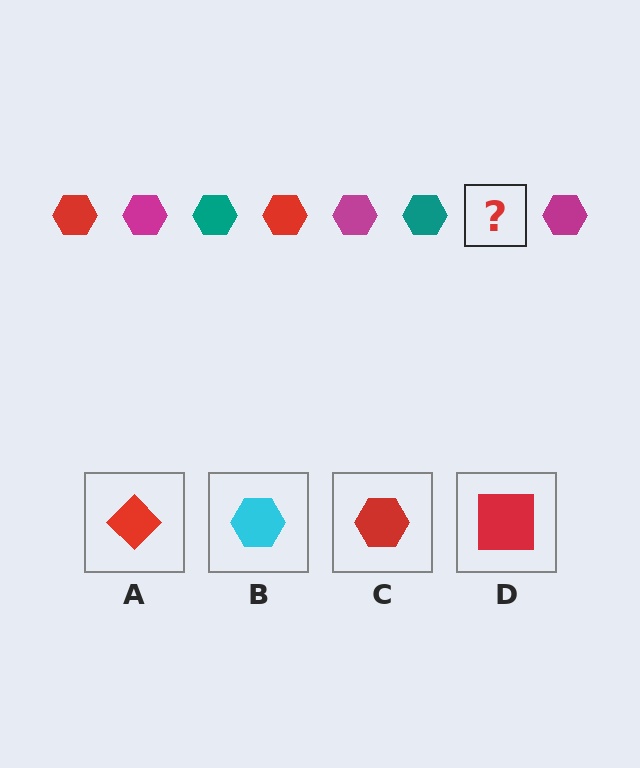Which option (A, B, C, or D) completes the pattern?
C.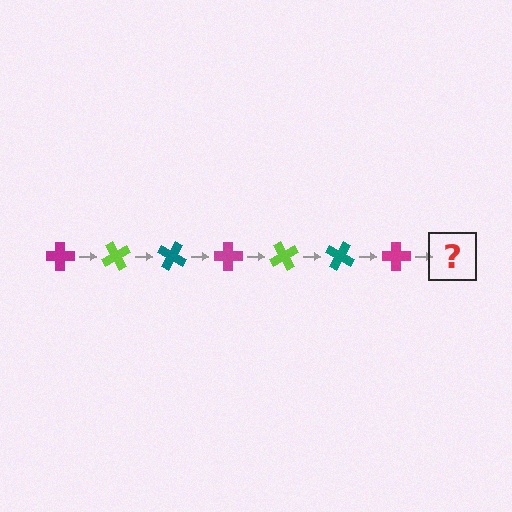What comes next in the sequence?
The next element should be a lime cross, rotated 420 degrees from the start.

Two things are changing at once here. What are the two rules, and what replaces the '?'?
The two rules are that it rotates 60 degrees each step and the color cycles through magenta, lime, and teal. The '?' should be a lime cross, rotated 420 degrees from the start.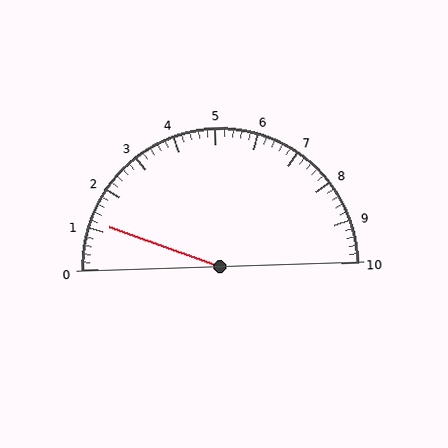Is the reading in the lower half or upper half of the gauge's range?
The reading is in the lower half of the range (0 to 10).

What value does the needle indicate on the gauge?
The needle indicates approximately 1.2.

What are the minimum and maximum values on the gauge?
The gauge ranges from 0 to 10.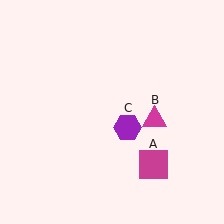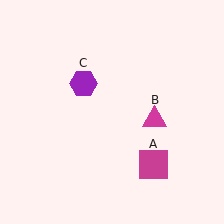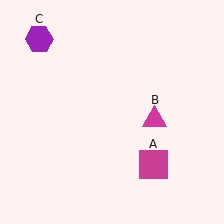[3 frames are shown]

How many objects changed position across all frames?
1 object changed position: purple hexagon (object C).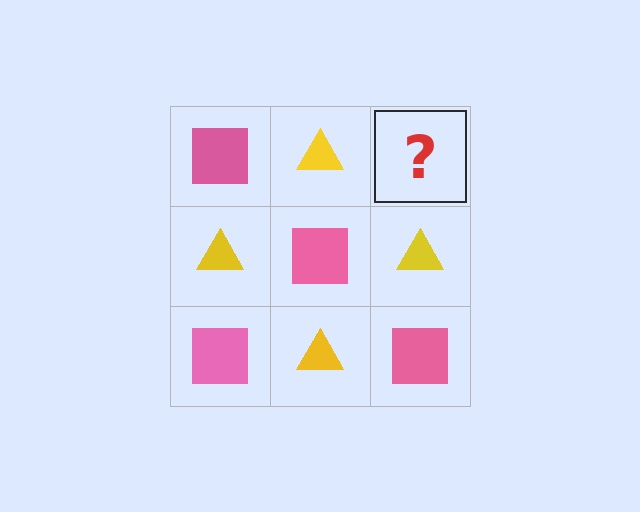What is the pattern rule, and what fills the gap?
The rule is that it alternates pink square and yellow triangle in a checkerboard pattern. The gap should be filled with a pink square.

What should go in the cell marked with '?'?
The missing cell should contain a pink square.